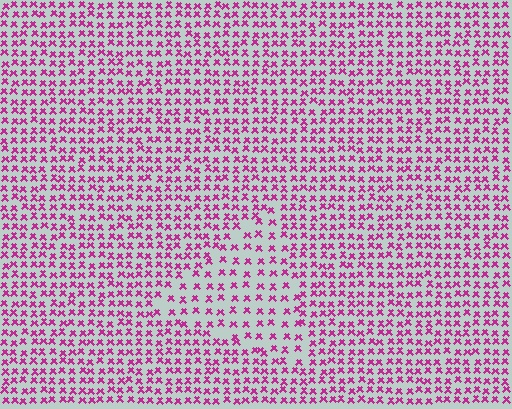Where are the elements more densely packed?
The elements are more densely packed outside the triangle boundary.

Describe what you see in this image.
The image contains small magenta elements arranged at two different densities. A triangle-shaped region is visible where the elements are less densely packed than the surrounding area.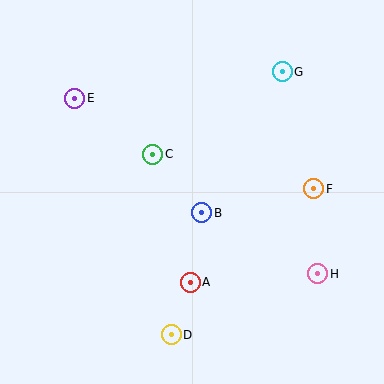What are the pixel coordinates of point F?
Point F is at (314, 189).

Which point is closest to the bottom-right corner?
Point H is closest to the bottom-right corner.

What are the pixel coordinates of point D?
Point D is at (171, 335).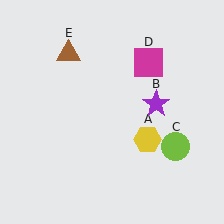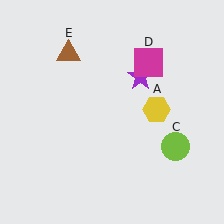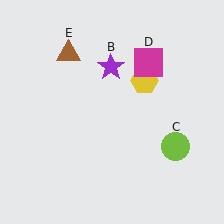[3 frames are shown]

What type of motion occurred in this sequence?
The yellow hexagon (object A), purple star (object B) rotated counterclockwise around the center of the scene.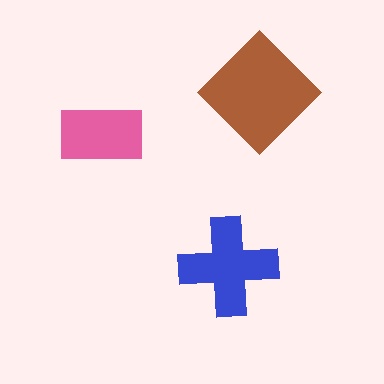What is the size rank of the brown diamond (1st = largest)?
1st.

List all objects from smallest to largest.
The pink rectangle, the blue cross, the brown diamond.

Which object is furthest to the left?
The pink rectangle is leftmost.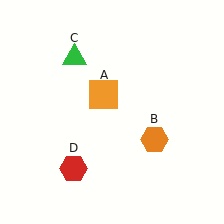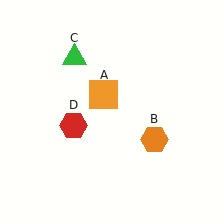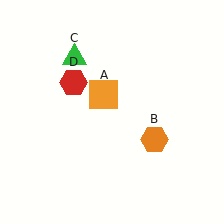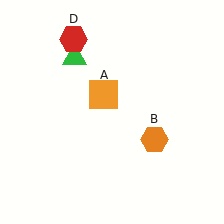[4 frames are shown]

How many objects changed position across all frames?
1 object changed position: red hexagon (object D).